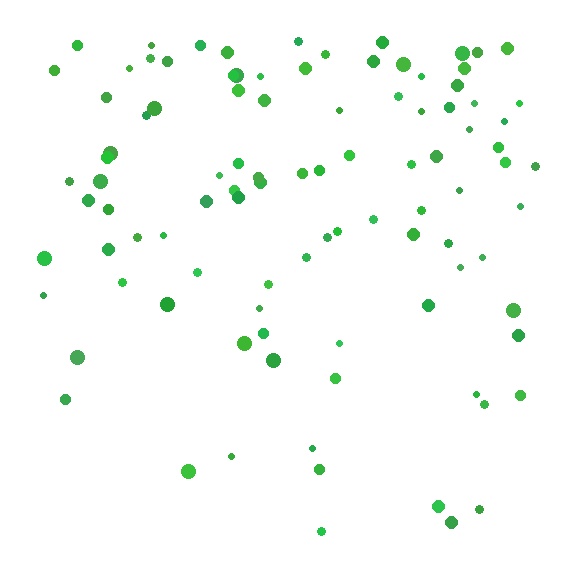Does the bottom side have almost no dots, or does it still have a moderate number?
Still a moderate number, just noticeably fewer than the top.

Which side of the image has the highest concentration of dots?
The top.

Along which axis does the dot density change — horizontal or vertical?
Vertical.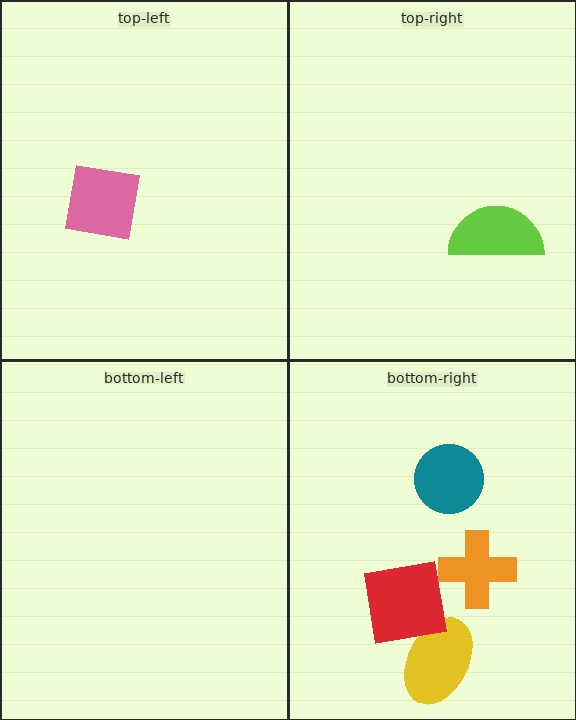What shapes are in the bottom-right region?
The yellow ellipse, the orange cross, the teal circle, the red square.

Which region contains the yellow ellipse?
The bottom-right region.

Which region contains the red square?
The bottom-right region.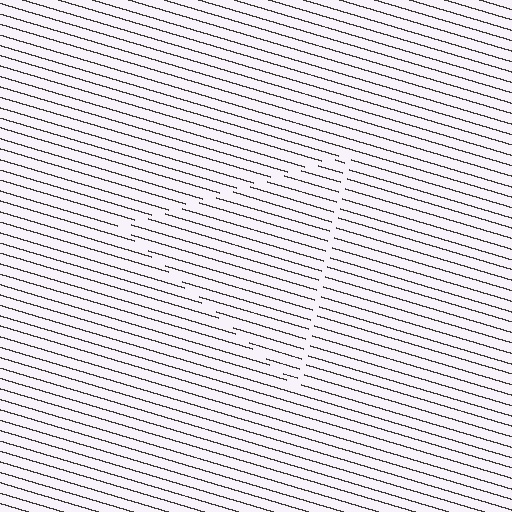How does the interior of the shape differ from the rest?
The interior of the shape contains the same grating, shifted by half a period — the contour is defined by the phase discontinuity where line-ends from the inner and outer gratings abut.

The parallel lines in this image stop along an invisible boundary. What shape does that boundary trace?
An illusory triangle. The interior of the shape contains the same grating, shifted by half a period — the contour is defined by the phase discontinuity where line-ends from the inner and outer gratings abut.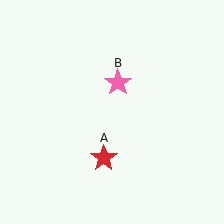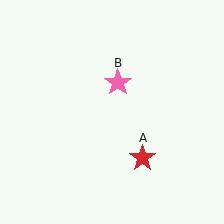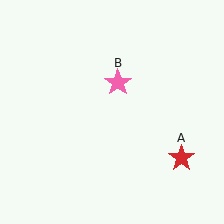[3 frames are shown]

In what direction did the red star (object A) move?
The red star (object A) moved right.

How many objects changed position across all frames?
1 object changed position: red star (object A).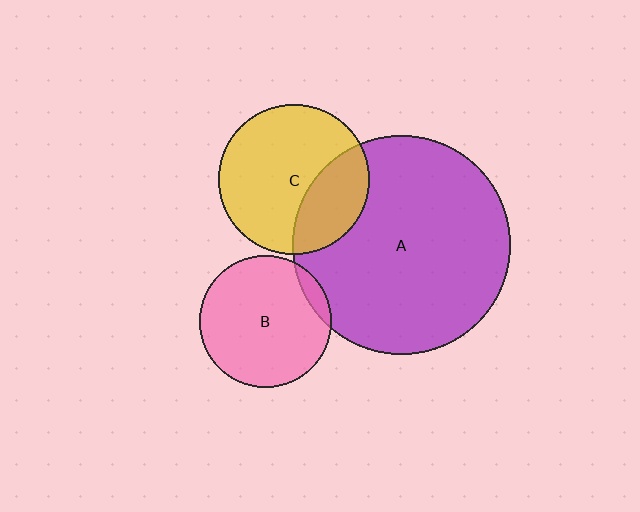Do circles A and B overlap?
Yes.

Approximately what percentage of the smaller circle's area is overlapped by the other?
Approximately 5%.